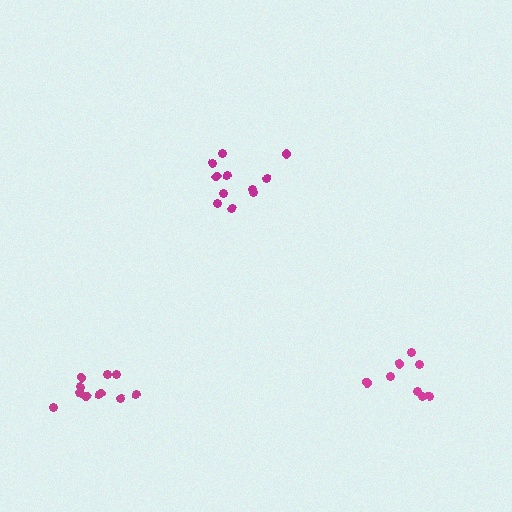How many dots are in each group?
Group 1: 11 dots, Group 2: 8 dots, Group 3: 11 dots (30 total).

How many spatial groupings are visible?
There are 3 spatial groupings.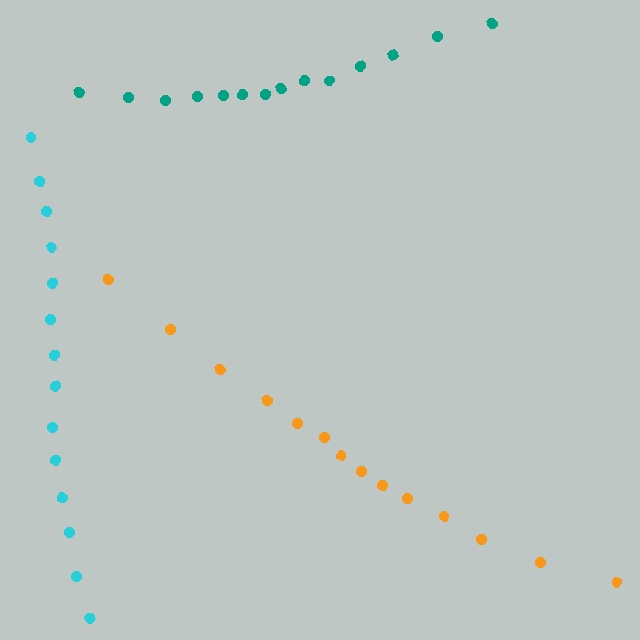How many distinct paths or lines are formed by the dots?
There are 3 distinct paths.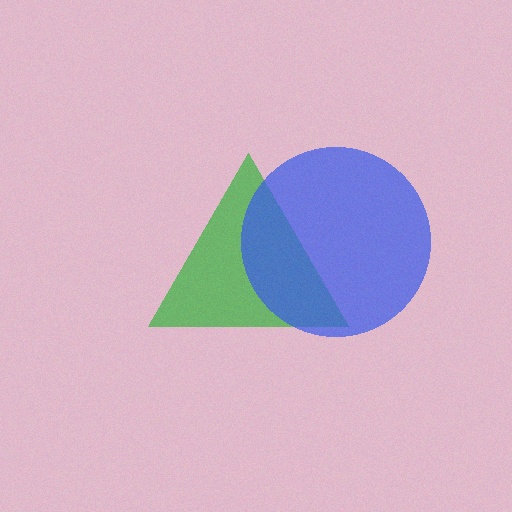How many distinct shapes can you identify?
There are 2 distinct shapes: a green triangle, a blue circle.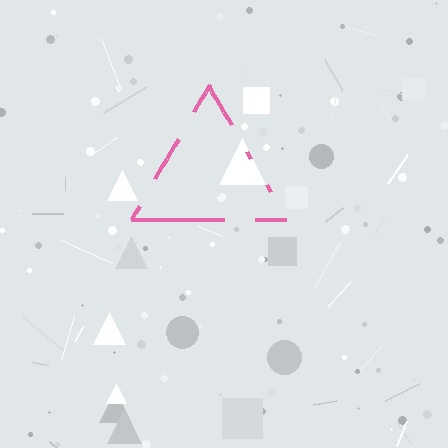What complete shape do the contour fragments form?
The contour fragments form a triangle.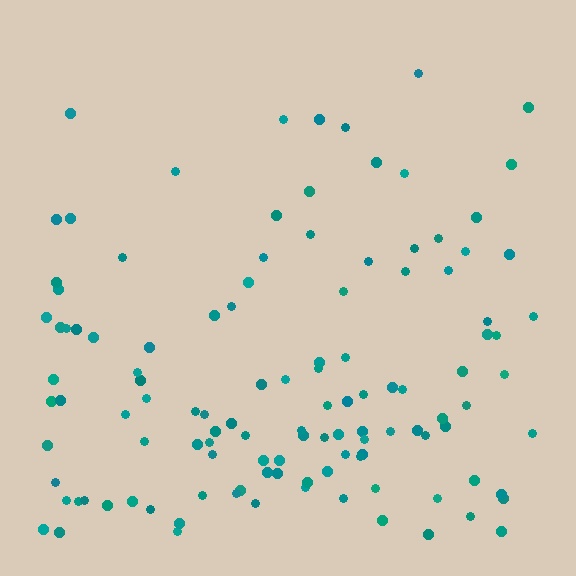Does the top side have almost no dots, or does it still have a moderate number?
Still a moderate number, just noticeably fewer than the bottom.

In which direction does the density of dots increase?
From top to bottom, with the bottom side densest.